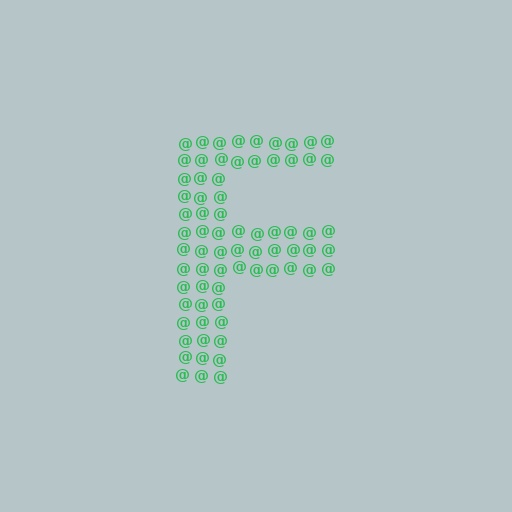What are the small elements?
The small elements are at signs.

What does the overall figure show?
The overall figure shows the letter F.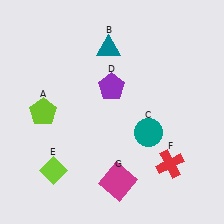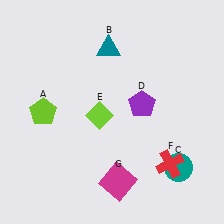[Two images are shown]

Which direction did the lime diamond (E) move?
The lime diamond (E) moved up.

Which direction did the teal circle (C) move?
The teal circle (C) moved down.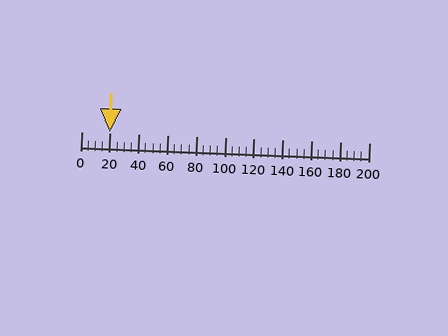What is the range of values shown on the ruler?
The ruler shows values from 0 to 200.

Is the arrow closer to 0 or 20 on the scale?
The arrow is closer to 20.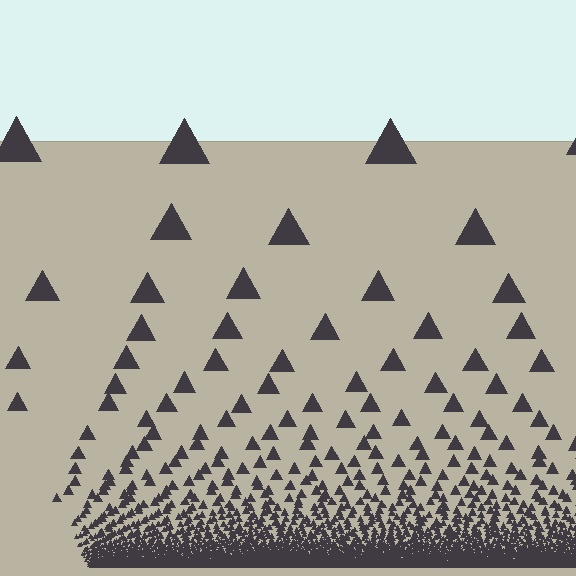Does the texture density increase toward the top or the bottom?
Density increases toward the bottom.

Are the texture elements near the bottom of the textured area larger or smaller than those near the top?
Smaller. The gradient is inverted — elements near the bottom are smaller and denser.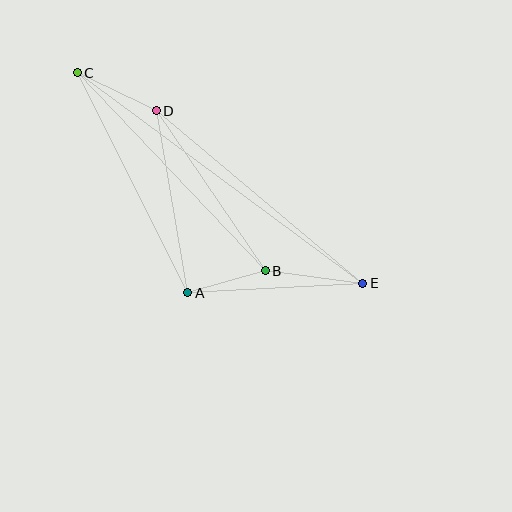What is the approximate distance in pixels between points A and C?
The distance between A and C is approximately 246 pixels.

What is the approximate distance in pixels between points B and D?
The distance between B and D is approximately 194 pixels.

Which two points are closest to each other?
Points A and B are closest to each other.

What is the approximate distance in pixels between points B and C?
The distance between B and C is approximately 273 pixels.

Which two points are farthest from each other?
Points C and E are farthest from each other.